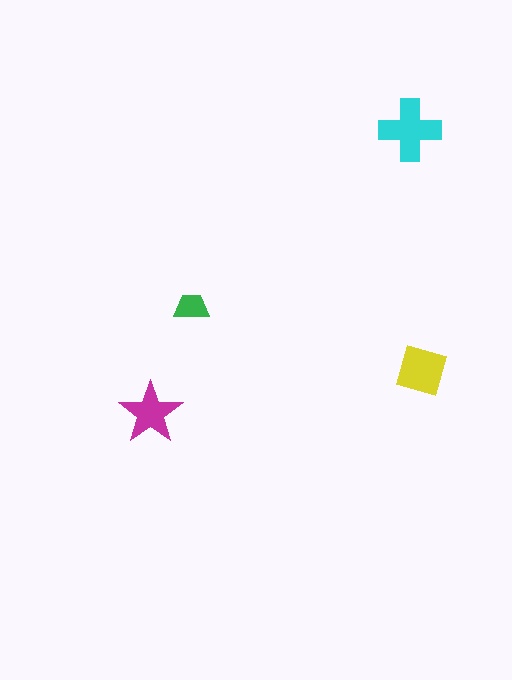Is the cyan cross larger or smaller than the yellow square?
Larger.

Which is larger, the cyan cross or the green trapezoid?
The cyan cross.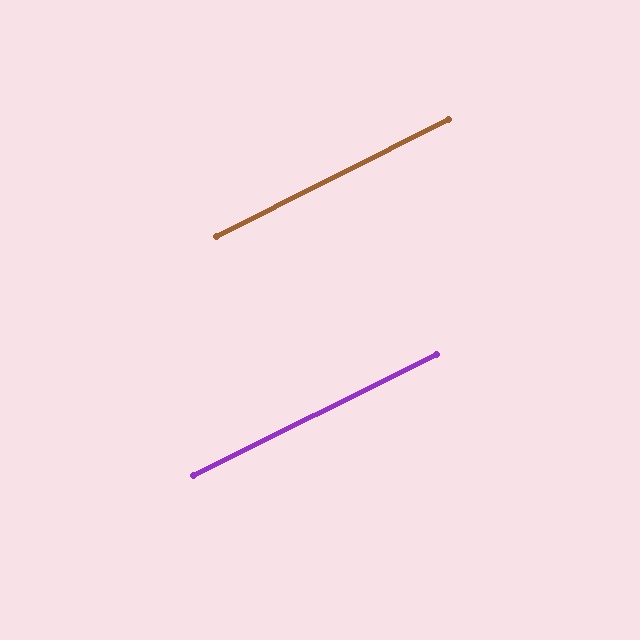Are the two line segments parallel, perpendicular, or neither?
Parallel — their directions differ by only 0.3°.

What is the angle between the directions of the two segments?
Approximately 0 degrees.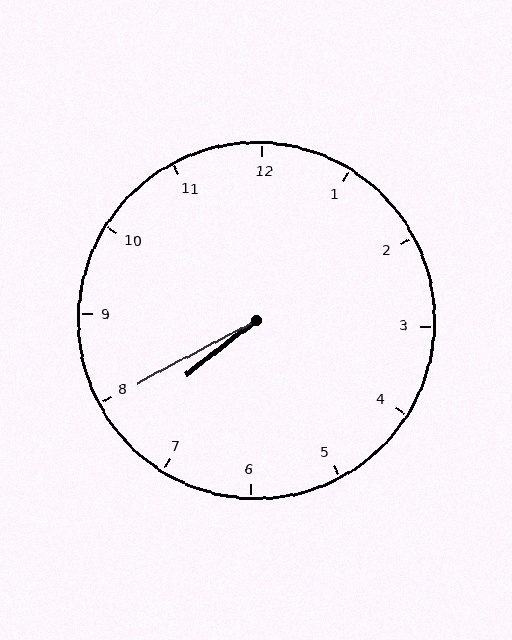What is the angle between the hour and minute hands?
Approximately 10 degrees.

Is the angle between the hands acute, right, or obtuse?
It is acute.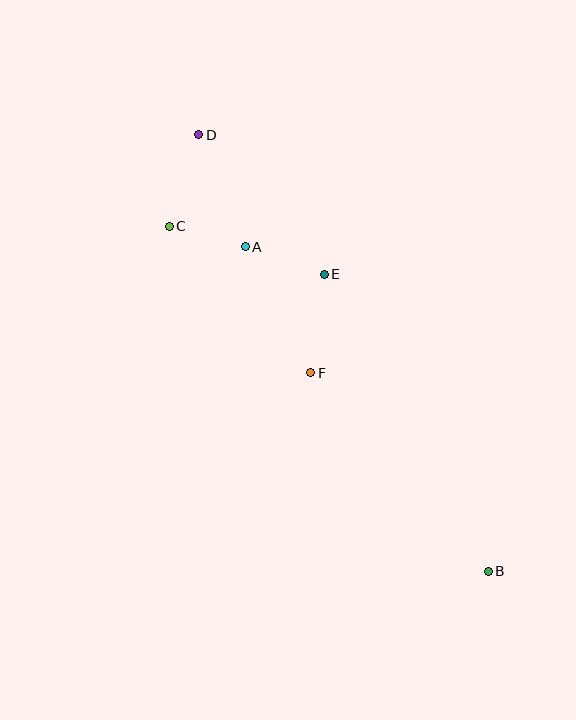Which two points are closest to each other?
Points A and C are closest to each other.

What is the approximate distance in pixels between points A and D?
The distance between A and D is approximately 121 pixels.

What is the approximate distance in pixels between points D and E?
The distance between D and E is approximately 188 pixels.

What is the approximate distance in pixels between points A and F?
The distance between A and F is approximately 142 pixels.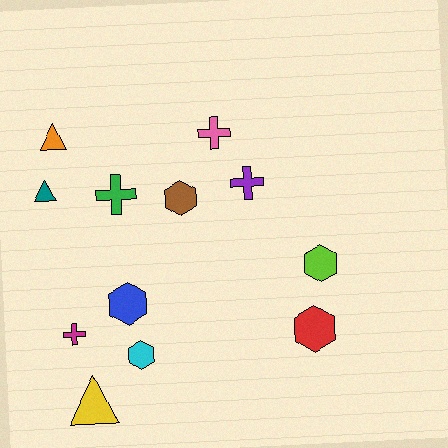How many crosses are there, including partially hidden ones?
There are 4 crosses.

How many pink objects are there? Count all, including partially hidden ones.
There is 1 pink object.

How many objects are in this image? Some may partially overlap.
There are 12 objects.